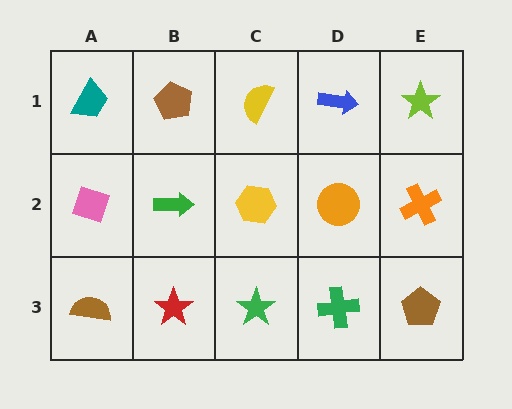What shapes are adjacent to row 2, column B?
A brown pentagon (row 1, column B), a red star (row 3, column B), a pink diamond (row 2, column A), a yellow hexagon (row 2, column C).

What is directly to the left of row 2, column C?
A green arrow.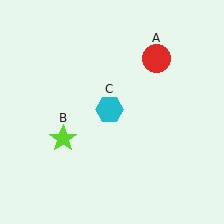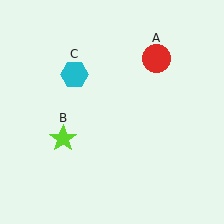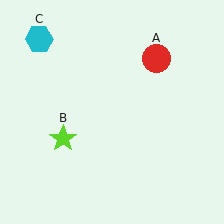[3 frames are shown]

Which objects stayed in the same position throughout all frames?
Red circle (object A) and lime star (object B) remained stationary.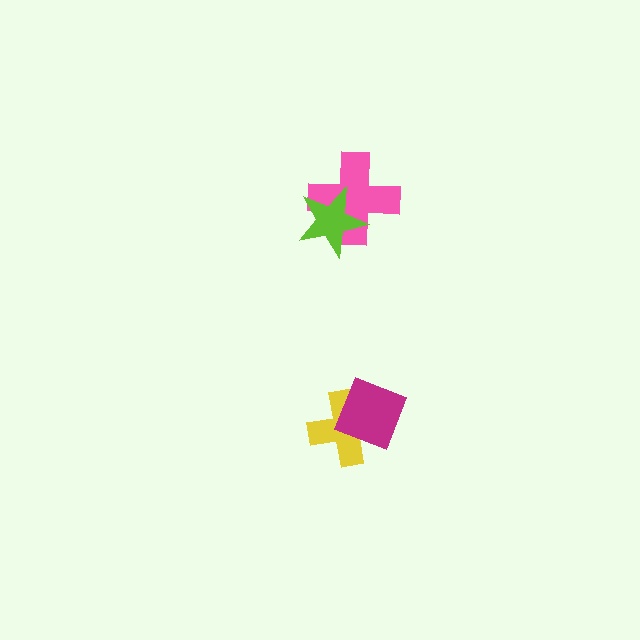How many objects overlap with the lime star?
1 object overlaps with the lime star.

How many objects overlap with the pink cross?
1 object overlaps with the pink cross.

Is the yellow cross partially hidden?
Yes, it is partially covered by another shape.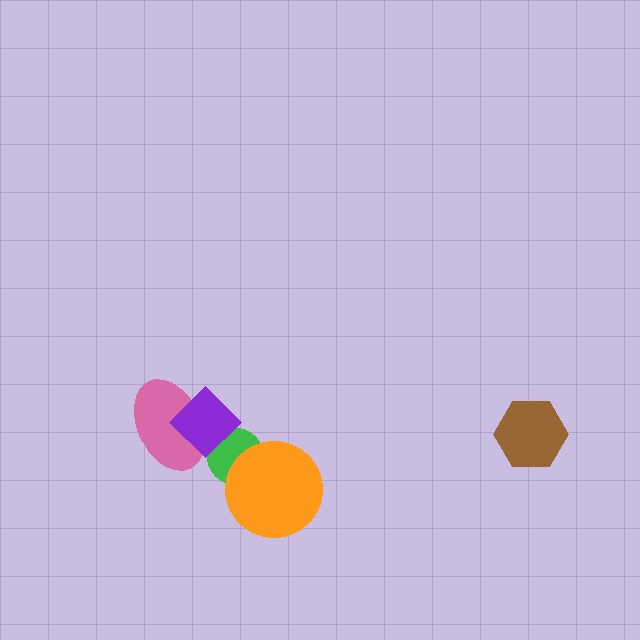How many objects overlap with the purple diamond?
2 objects overlap with the purple diamond.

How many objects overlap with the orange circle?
1 object overlaps with the orange circle.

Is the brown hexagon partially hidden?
No, no other shape covers it.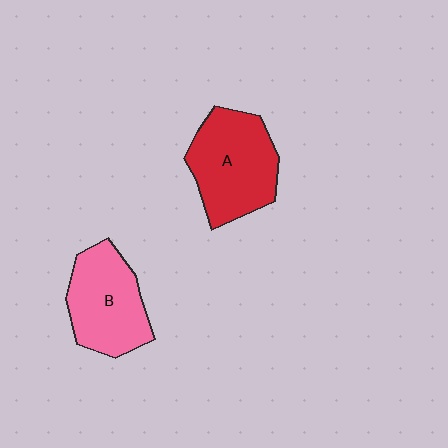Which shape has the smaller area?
Shape B (pink).